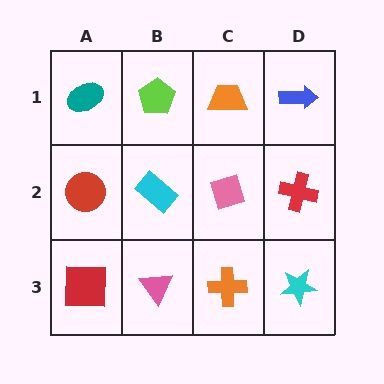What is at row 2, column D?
A red cross.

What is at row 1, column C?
An orange trapezoid.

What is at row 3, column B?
A pink triangle.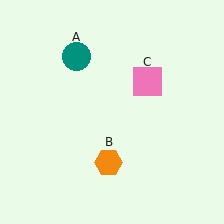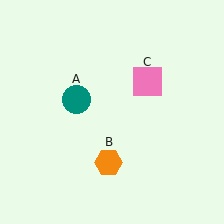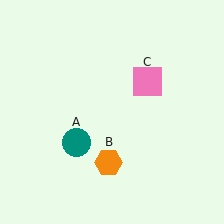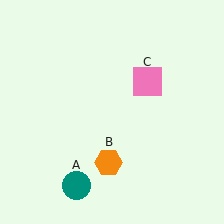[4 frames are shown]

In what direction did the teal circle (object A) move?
The teal circle (object A) moved down.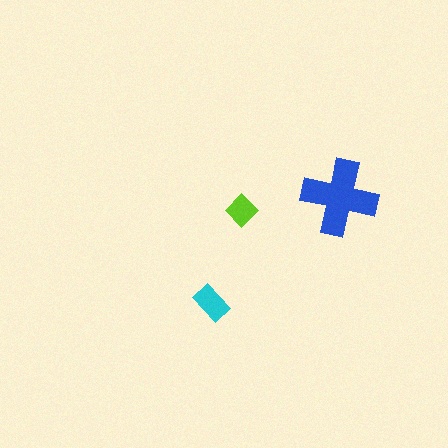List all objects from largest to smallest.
The blue cross, the cyan rectangle, the lime diamond.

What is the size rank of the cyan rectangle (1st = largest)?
2nd.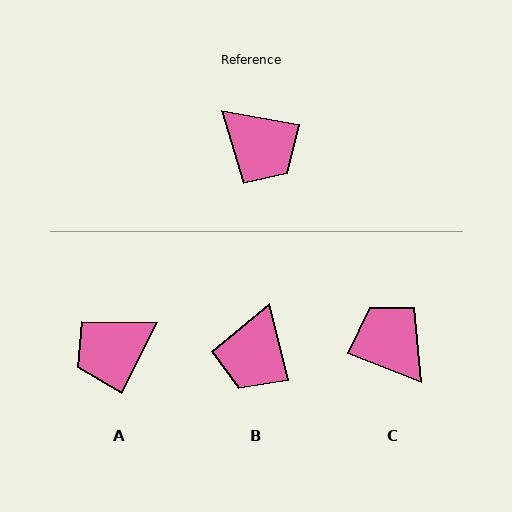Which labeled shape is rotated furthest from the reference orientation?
C, about 168 degrees away.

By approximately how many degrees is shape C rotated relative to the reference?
Approximately 168 degrees counter-clockwise.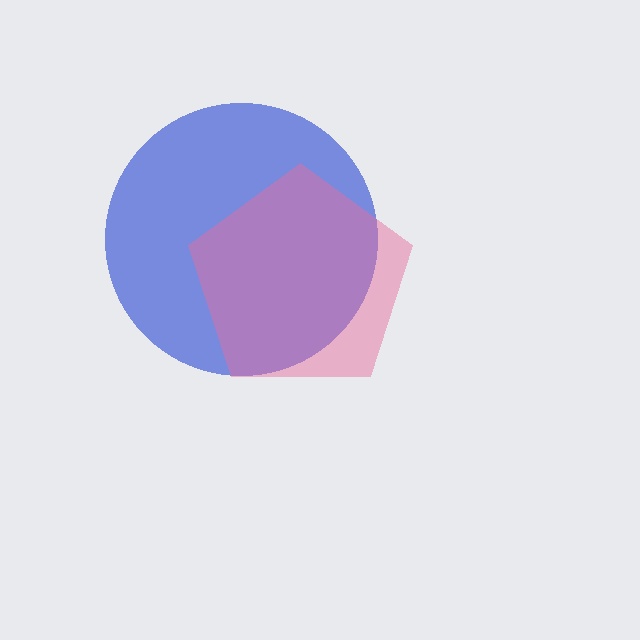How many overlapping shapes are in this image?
There are 2 overlapping shapes in the image.